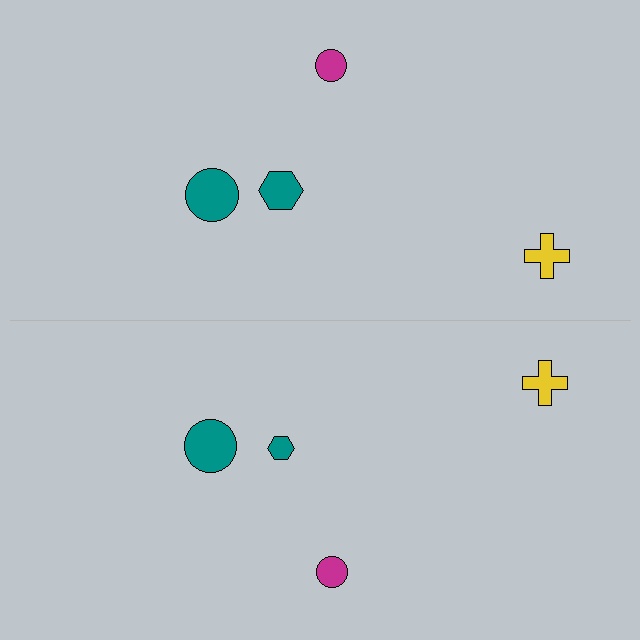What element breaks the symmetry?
The teal hexagon on the bottom side has a different size than its mirror counterpart.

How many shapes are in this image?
There are 8 shapes in this image.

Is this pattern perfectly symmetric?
No, the pattern is not perfectly symmetric. The teal hexagon on the bottom side has a different size than its mirror counterpart.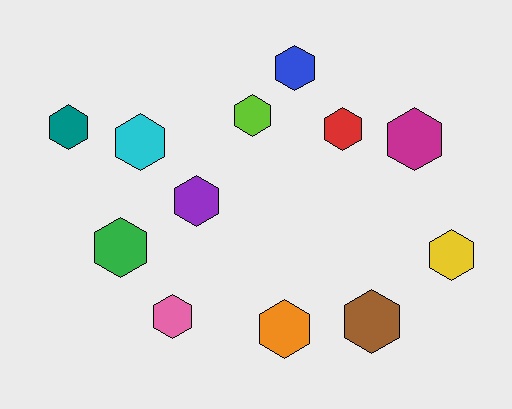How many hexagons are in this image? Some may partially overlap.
There are 12 hexagons.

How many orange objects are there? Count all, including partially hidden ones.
There is 1 orange object.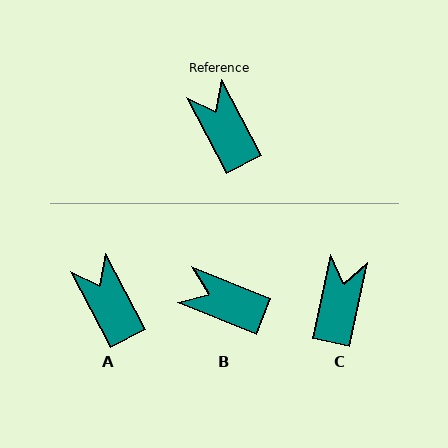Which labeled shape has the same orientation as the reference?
A.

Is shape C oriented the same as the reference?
No, it is off by about 40 degrees.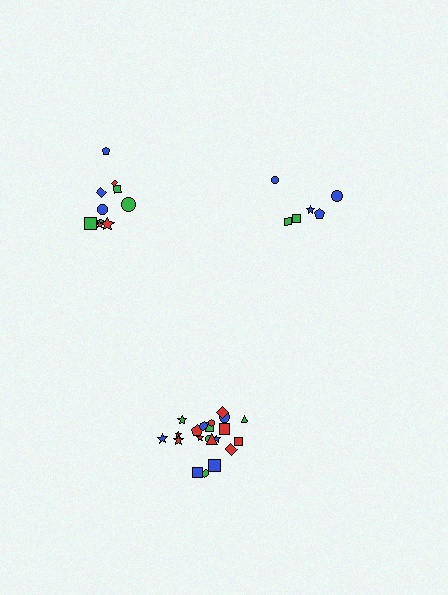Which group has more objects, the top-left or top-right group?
The top-left group.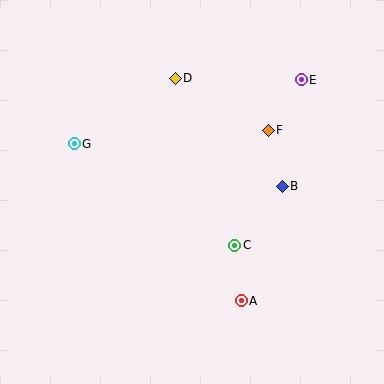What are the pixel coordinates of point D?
Point D is at (175, 78).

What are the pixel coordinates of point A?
Point A is at (241, 301).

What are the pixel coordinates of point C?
Point C is at (235, 245).